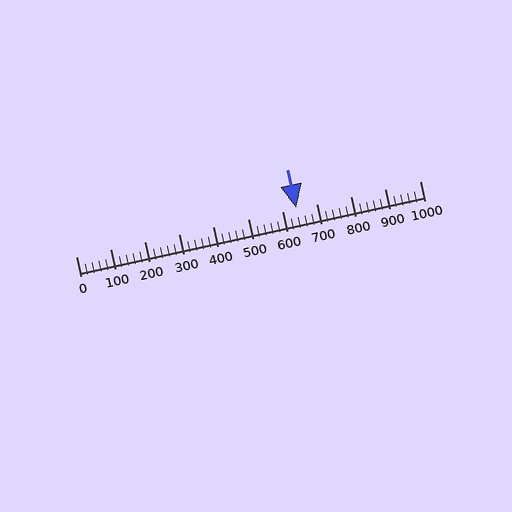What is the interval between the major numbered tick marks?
The major tick marks are spaced 100 units apart.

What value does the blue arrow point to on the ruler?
The blue arrow points to approximately 640.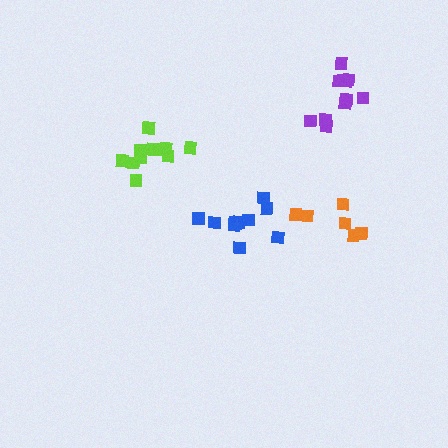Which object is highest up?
The purple cluster is topmost.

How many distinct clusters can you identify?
There are 4 distinct clusters.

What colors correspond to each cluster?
The clusters are colored: purple, lime, blue, orange.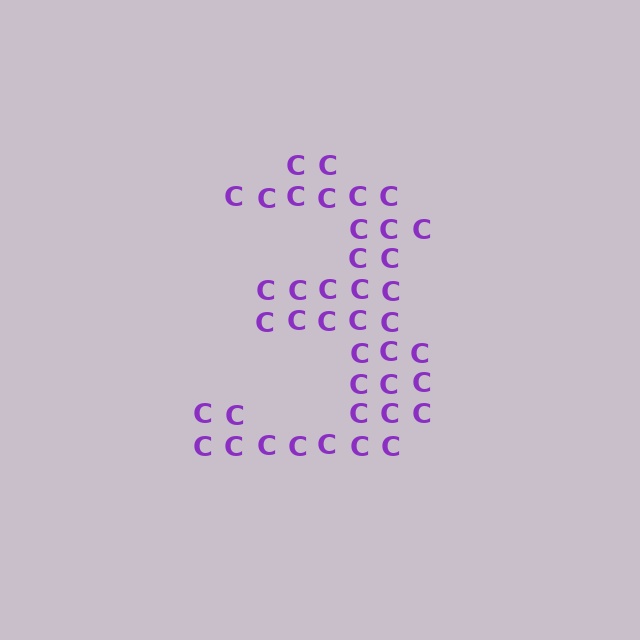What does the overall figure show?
The overall figure shows the digit 3.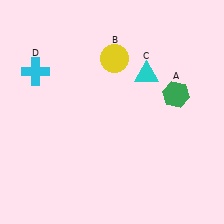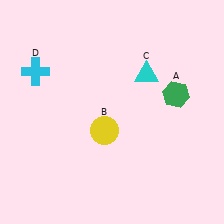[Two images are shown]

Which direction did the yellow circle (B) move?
The yellow circle (B) moved down.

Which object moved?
The yellow circle (B) moved down.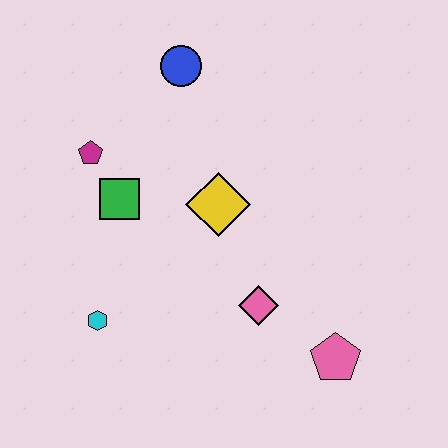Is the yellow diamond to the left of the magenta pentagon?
No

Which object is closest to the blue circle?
The magenta pentagon is closest to the blue circle.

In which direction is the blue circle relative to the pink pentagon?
The blue circle is above the pink pentagon.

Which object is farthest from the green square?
The pink pentagon is farthest from the green square.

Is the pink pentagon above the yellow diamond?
No